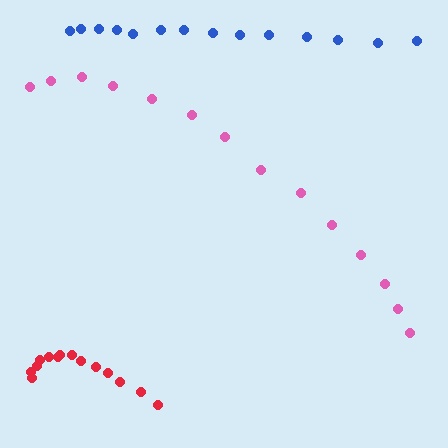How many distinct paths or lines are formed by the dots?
There are 3 distinct paths.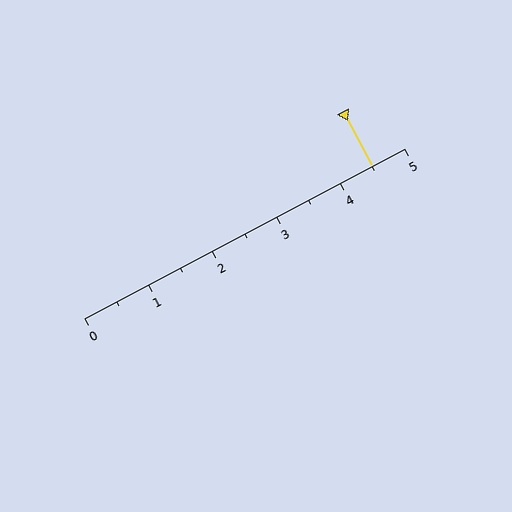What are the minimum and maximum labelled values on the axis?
The axis runs from 0 to 5.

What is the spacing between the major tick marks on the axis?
The major ticks are spaced 1 apart.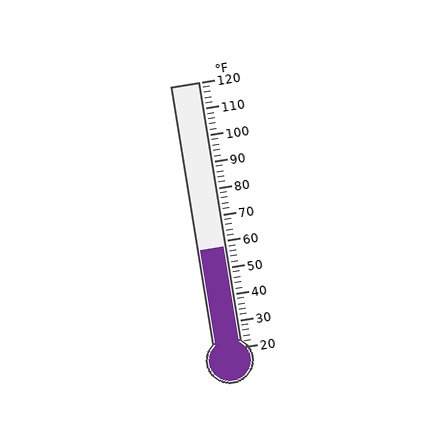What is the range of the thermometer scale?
The thermometer scale ranges from 20°F to 120°F.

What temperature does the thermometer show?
The thermometer shows approximately 58°F.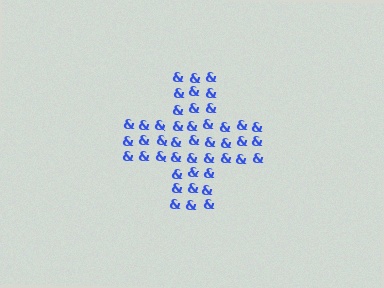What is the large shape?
The large shape is a cross.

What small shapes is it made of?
It is made of small ampersands.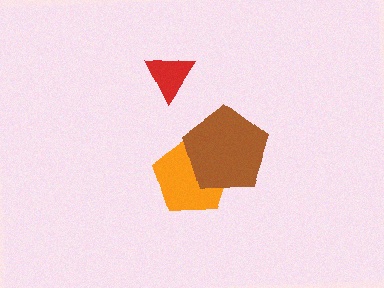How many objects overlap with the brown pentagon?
1 object overlaps with the brown pentagon.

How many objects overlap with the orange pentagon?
1 object overlaps with the orange pentagon.